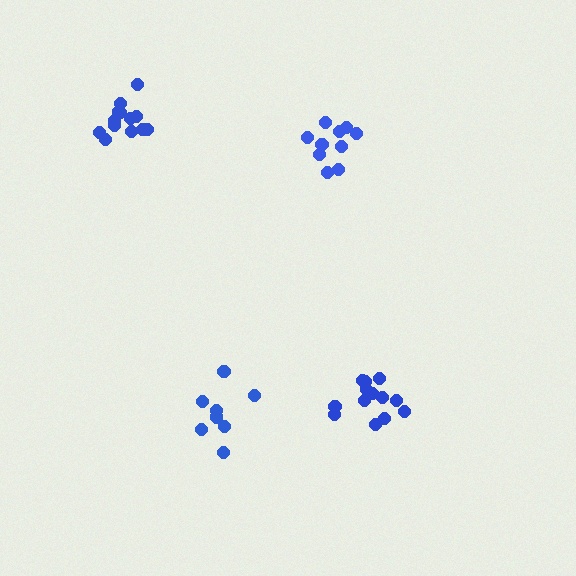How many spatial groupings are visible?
There are 4 spatial groupings.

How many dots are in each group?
Group 1: 10 dots, Group 2: 13 dots, Group 3: 13 dots, Group 4: 8 dots (44 total).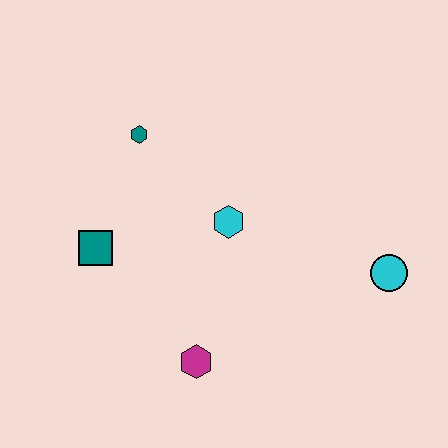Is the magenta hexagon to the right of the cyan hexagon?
No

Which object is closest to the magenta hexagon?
The cyan hexagon is closest to the magenta hexagon.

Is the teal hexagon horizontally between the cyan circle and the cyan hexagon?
No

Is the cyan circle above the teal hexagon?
No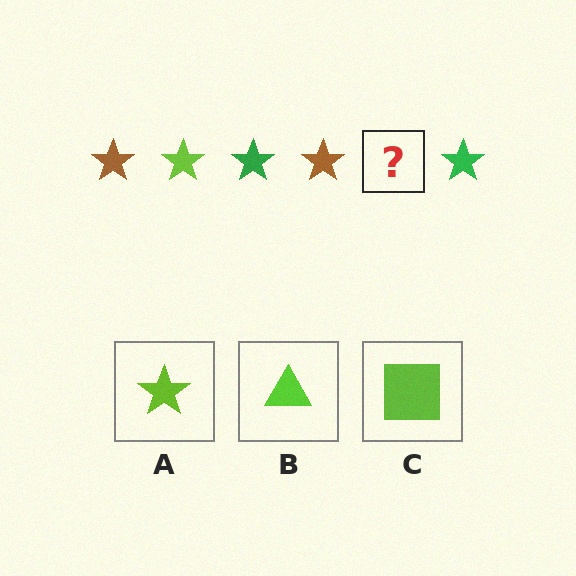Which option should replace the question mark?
Option A.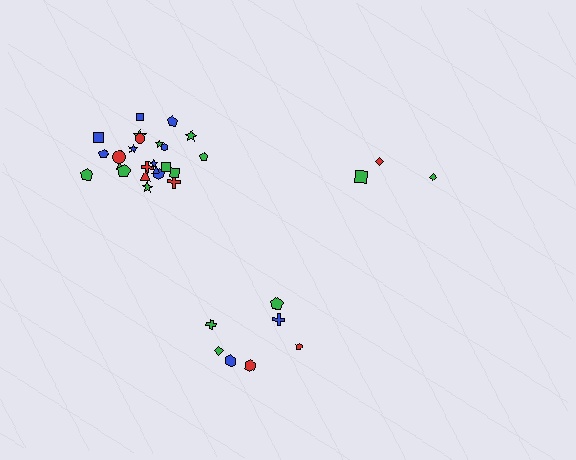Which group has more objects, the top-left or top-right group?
The top-left group.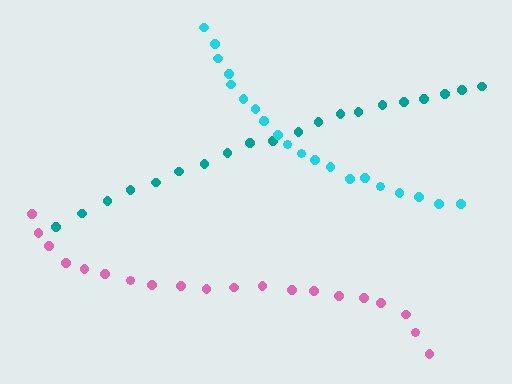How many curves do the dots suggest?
There are 3 distinct paths.